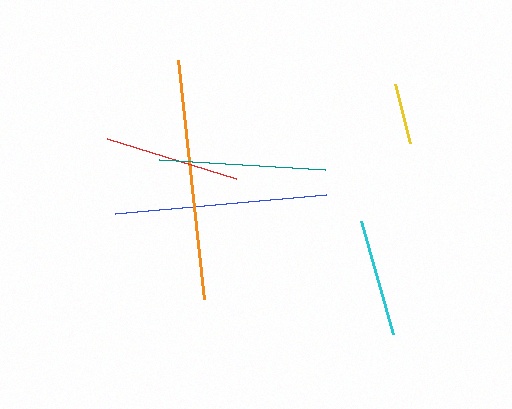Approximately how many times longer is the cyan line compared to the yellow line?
The cyan line is approximately 1.9 times the length of the yellow line.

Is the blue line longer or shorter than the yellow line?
The blue line is longer than the yellow line.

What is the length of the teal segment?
The teal segment is approximately 166 pixels long.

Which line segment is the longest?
The orange line is the longest at approximately 240 pixels.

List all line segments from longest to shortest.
From longest to shortest: orange, blue, teal, red, cyan, yellow.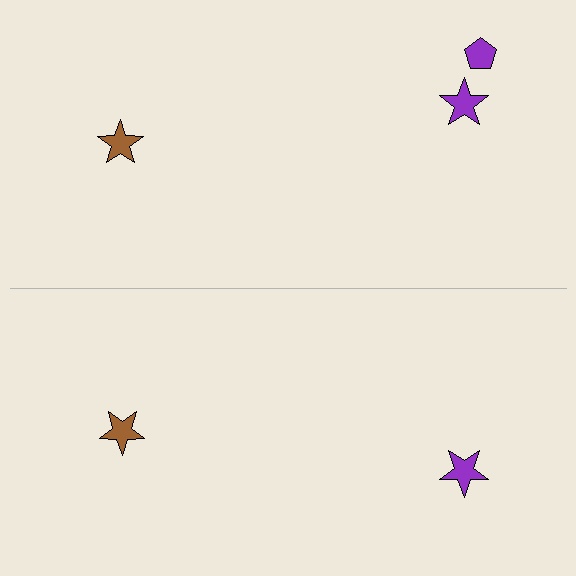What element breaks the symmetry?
A purple pentagon is missing from the bottom side.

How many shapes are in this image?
There are 5 shapes in this image.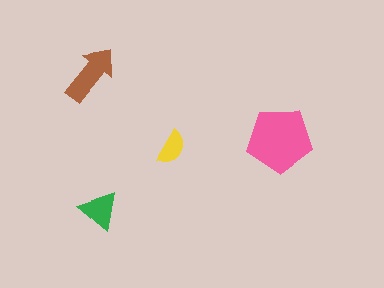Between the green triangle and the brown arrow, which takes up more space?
The brown arrow.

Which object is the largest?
The pink pentagon.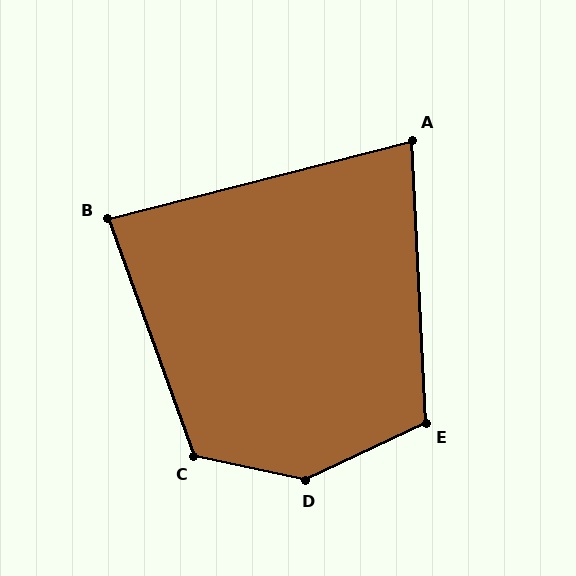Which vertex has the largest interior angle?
D, at approximately 142 degrees.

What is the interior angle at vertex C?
Approximately 122 degrees (obtuse).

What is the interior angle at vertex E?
Approximately 113 degrees (obtuse).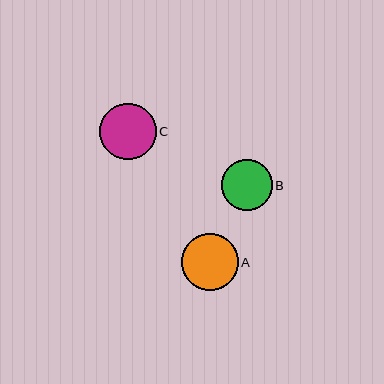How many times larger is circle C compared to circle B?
Circle C is approximately 1.1 times the size of circle B.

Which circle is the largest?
Circle A is the largest with a size of approximately 57 pixels.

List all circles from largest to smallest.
From largest to smallest: A, C, B.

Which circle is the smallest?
Circle B is the smallest with a size of approximately 51 pixels.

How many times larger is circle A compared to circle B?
Circle A is approximately 1.1 times the size of circle B.